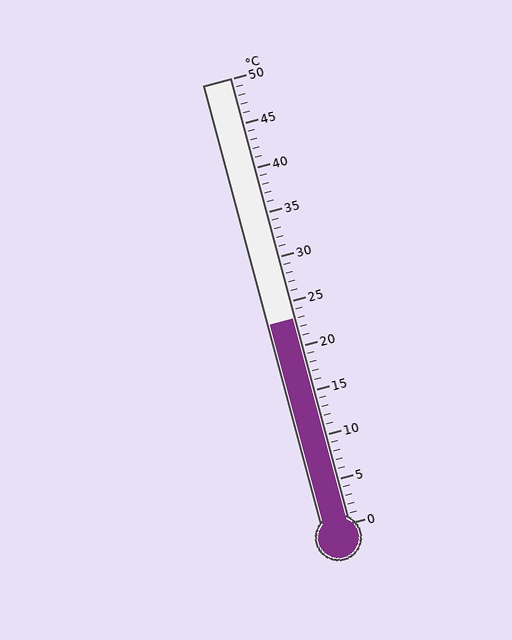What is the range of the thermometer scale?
The thermometer scale ranges from 0°C to 50°C.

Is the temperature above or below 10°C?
The temperature is above 10°C.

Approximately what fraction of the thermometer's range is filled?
The thermometer is filled to approximately 45% of its range.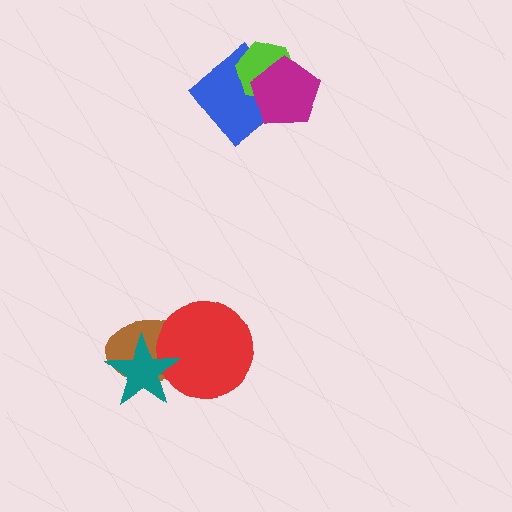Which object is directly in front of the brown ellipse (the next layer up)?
The red circle is directly in front of the brown ellipse.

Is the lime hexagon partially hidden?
Yes, it is partially covered by another shape.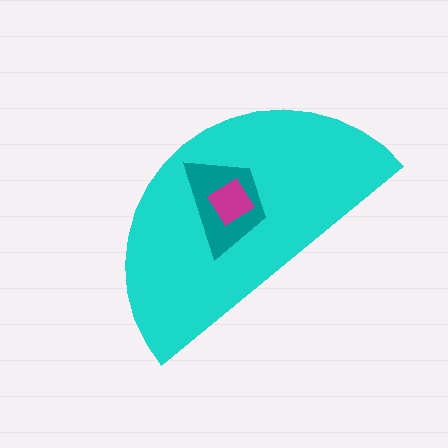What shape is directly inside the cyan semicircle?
The teal trapezoid.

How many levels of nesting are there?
3.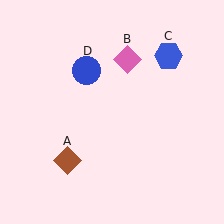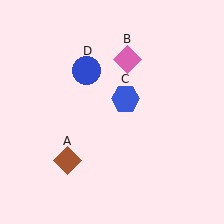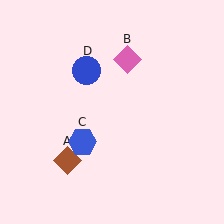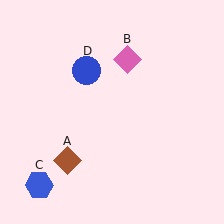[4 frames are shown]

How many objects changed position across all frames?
1 object changed position: blue hexagon (object C).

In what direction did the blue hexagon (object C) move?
The blue hexagon (object C) moved down and to the left.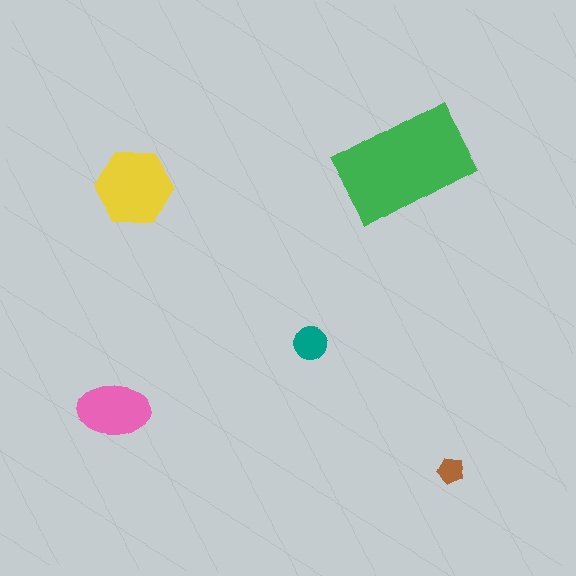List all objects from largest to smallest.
The green rectangle, the yellow hexagon, the pink ellipse, the teal circle, the brown pentagon.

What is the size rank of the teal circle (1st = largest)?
4th.